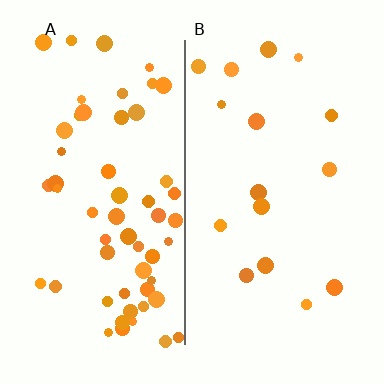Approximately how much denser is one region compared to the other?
Approximately 3.5× — region A over region B.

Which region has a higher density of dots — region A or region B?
A (the left).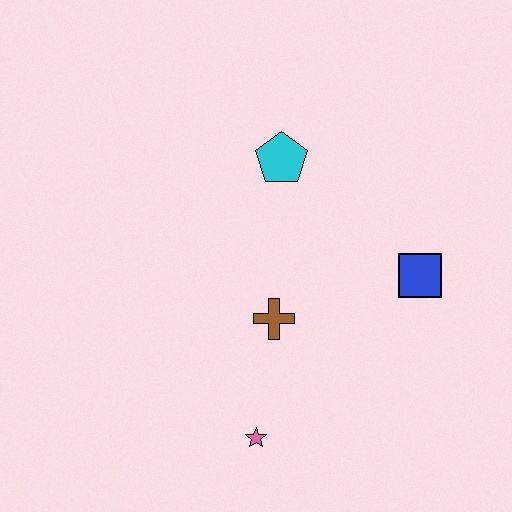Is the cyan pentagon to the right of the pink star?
Yes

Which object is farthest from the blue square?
The pink star is farthest from the blue square.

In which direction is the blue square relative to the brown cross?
The blue square is to the right of the brown cross.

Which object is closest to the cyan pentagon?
The brown cross is closest to the cyan pentagon.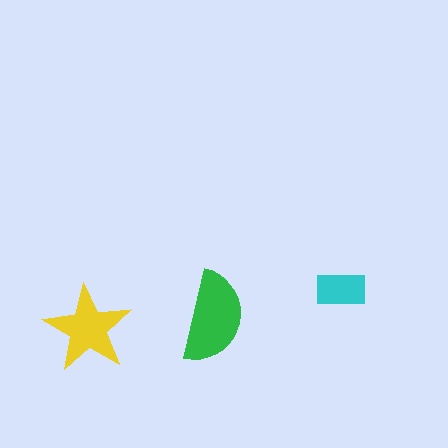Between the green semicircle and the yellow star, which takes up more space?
The green semicircle.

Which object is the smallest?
The cyan rectangle.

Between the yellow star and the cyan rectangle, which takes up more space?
The yellow star.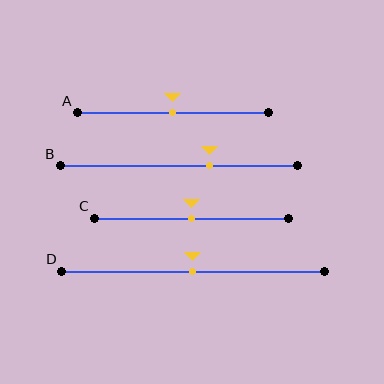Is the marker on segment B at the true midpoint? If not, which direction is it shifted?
No, the marker on segment B is shifted to the right by about 13% of the segment length.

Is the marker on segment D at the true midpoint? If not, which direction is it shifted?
Yes, the marker on segment D is at the true midpoint.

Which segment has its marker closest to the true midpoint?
Segment A has its marker closest to the true midpoint.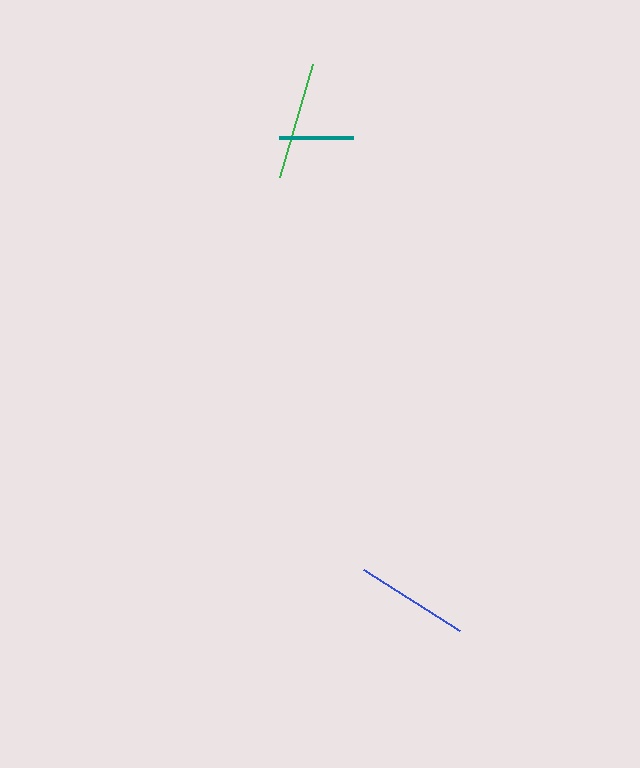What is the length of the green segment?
The green segment is approximately 118 pixels long.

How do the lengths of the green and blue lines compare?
The green and blue lines are approximately the same length.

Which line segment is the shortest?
The teal line is the shortest at approximately 74 pixels.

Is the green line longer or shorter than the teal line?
The green line is longer than the teal line.